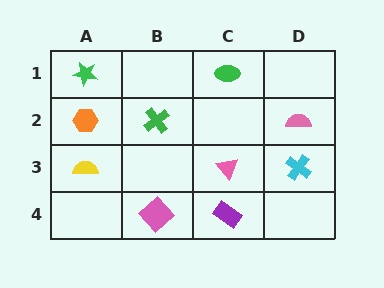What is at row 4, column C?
A purple rectangle.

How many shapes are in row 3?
3 shapes.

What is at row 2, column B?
A green cross.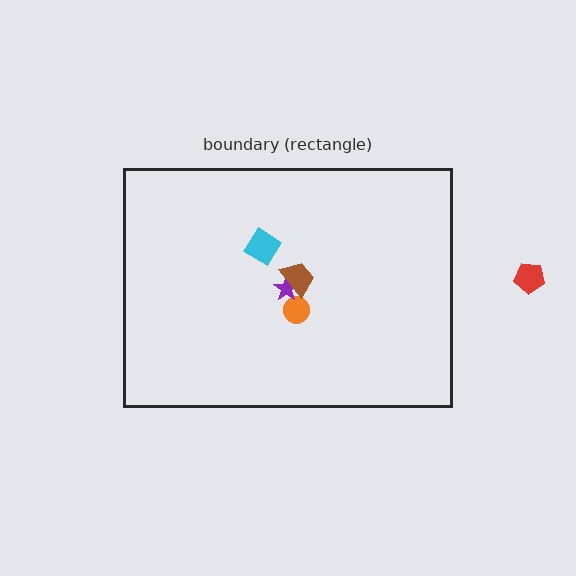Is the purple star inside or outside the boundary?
Inside.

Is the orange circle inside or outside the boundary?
Inside.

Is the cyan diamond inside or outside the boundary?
Inside.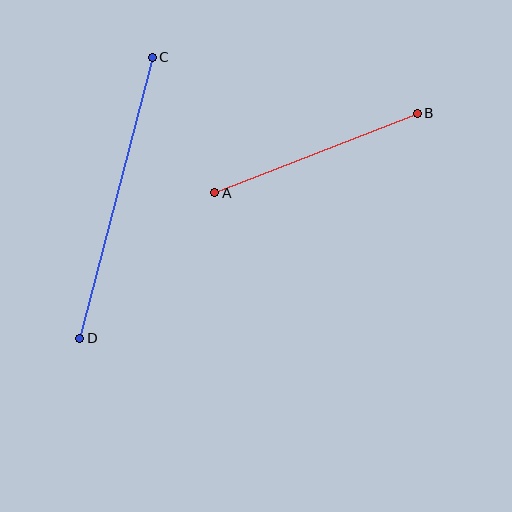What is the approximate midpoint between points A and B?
The midpoint is at approximately (316, 153) pixels.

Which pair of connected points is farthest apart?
Points C and D are farthest apart.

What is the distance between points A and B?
The distance is approximately 217 pixels.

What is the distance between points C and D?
The distance is approximately 290 pixels.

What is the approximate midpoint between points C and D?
The midpoint is at approximately (116, 198) pixels.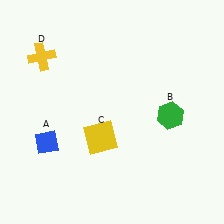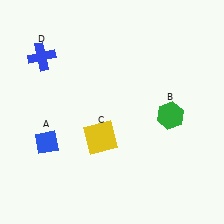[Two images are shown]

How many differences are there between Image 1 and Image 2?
There is 1 difference between the two images.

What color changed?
The cross (D) changed from yellow in Image 1 to blue in Image 2.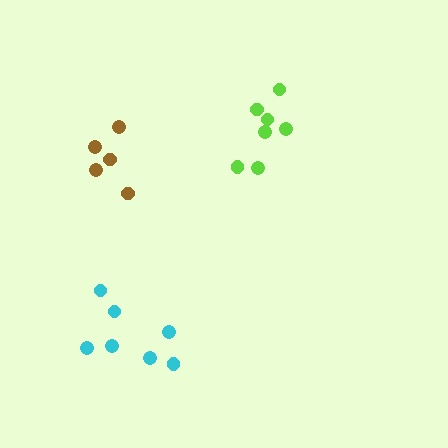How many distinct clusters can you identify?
There are 3 distinct clusters.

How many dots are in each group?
Group 1: 7 dots, Group 2: 5 dots, Group 3: 7 dots (19 total).